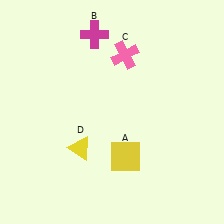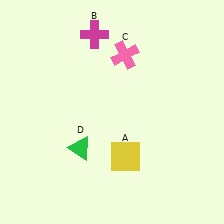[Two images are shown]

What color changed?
The triangle (D) changed from yellow in Image 1 to green in Image 2.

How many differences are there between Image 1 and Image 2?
There is 1 difference between the two images.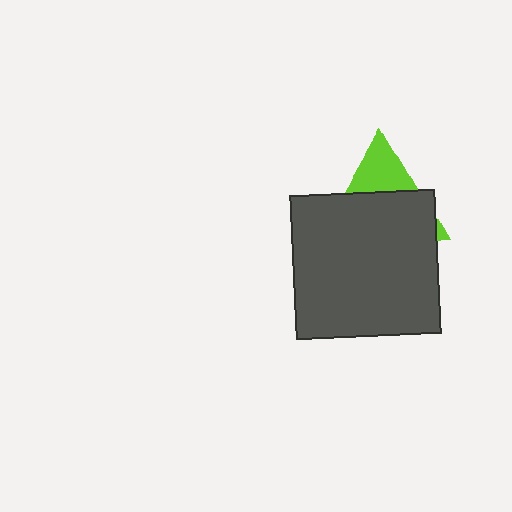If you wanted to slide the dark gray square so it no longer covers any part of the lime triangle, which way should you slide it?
Slide it down — that is the most direct way to separate the two shapes.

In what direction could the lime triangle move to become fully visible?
The lime triangle could move up. That would shift it out from behind the dark gray square entirely.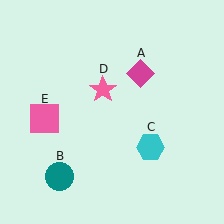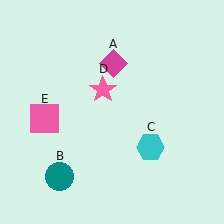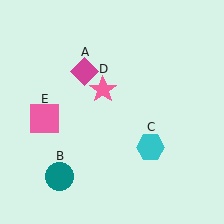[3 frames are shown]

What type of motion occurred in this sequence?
The magenta diamond (object A) rotated counterclockwise around the center of the scene.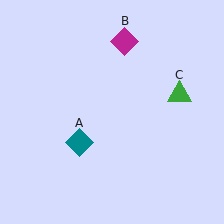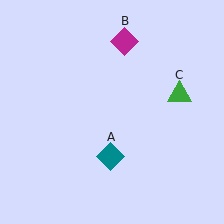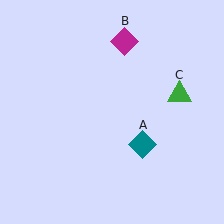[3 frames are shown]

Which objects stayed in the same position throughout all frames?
Magenta diamond (object B) and green triangle (object C) remained stationary.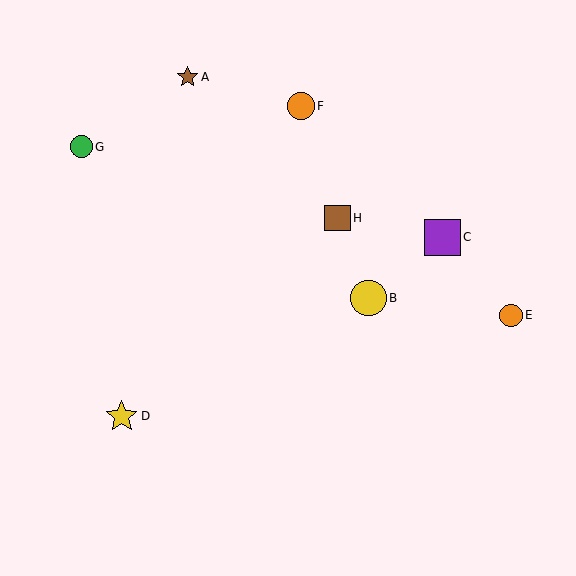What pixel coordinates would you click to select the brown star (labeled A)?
Click at (188, 77) to select the brown star A.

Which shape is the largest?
The purple square (labeled C) is the largest.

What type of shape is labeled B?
Shape B is a yellow circle.